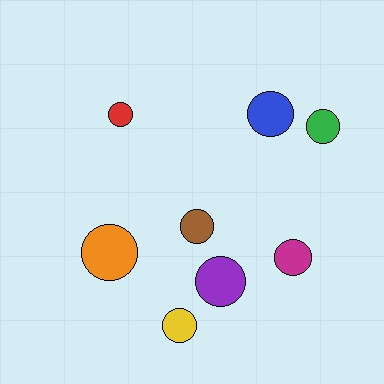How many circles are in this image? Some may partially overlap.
There are 8 circles.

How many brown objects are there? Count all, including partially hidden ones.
There is 1 brown object.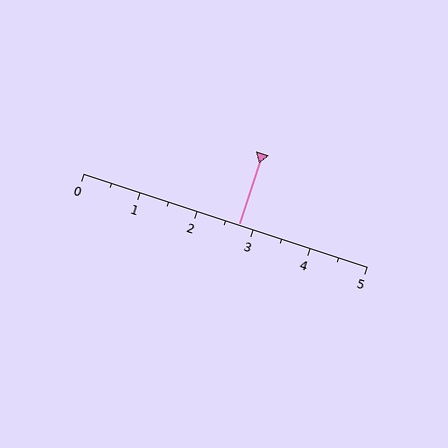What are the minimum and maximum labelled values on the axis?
The axis runs from 0 to 5.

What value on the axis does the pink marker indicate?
The marker indicates approximately 2.8.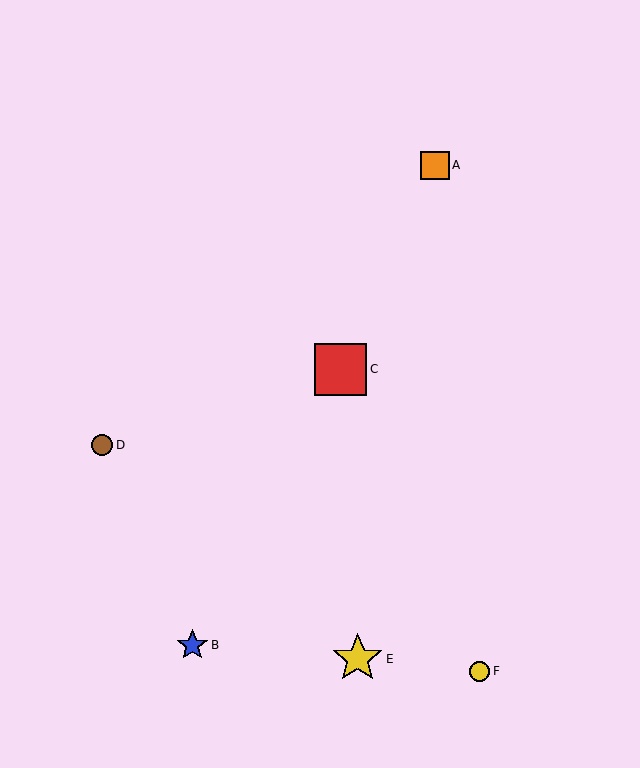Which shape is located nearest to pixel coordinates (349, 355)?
The red square (labeled C) at (341, 369) is nearest to that location.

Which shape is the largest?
The red square (labeled C) is the largest.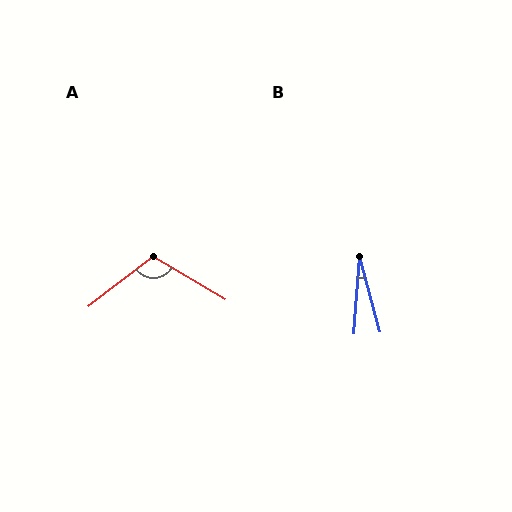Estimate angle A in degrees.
Approximately 112 degrees.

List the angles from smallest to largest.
B (19°), A (112°).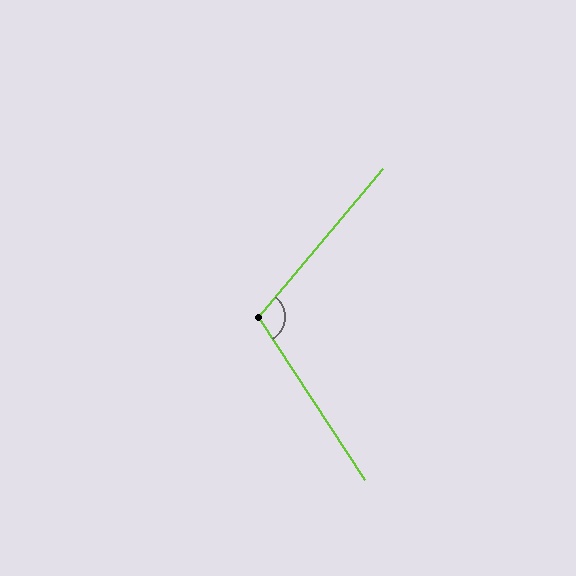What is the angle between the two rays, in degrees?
Approximately 107 degrees.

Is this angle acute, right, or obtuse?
It is obtuse.